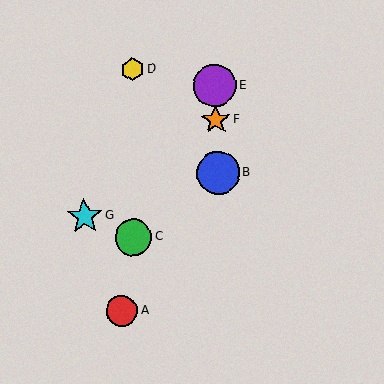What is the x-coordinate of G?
Object G is at x≈85.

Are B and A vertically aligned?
No, B is at x≈218 and A is at x≈122.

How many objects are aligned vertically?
3 objects (B, E, F) are aligned vertically.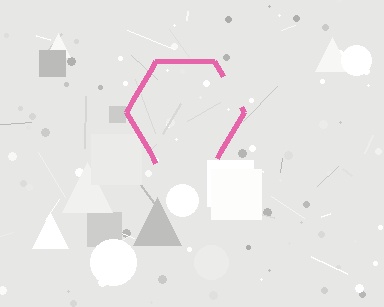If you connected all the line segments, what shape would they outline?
They would outline a hexagon.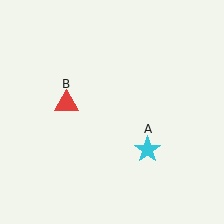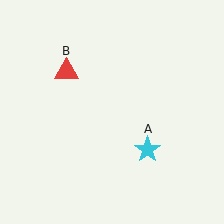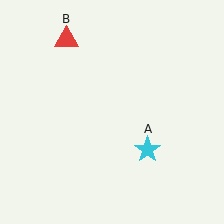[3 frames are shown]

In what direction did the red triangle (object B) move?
The red triangle (object B) moved up.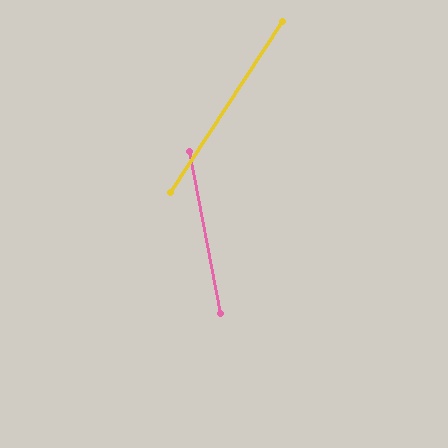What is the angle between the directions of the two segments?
Approximately 44 degrees.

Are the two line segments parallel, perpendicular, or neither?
Neither parallel nor perpendicular — they differ by about 44°.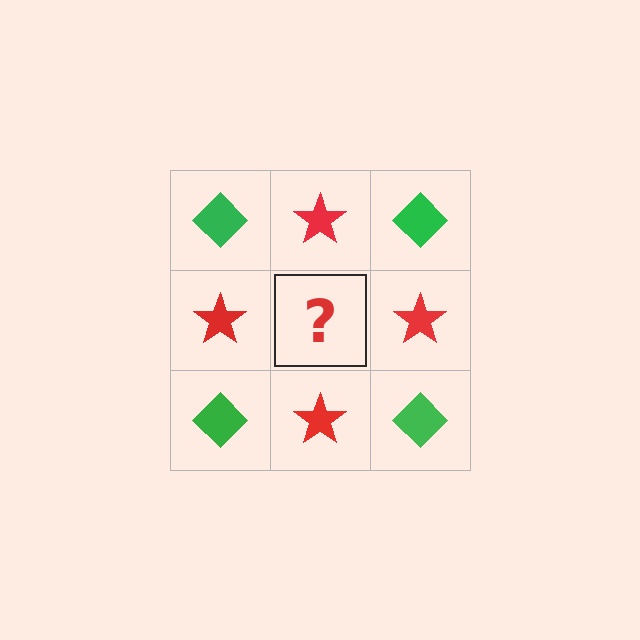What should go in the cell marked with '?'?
The missing cell should contain a green diamond.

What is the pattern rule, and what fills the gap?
The rule is that it alternates green diamond and red star in a checkerboard pattern. The gap should be filled with a green diamond.